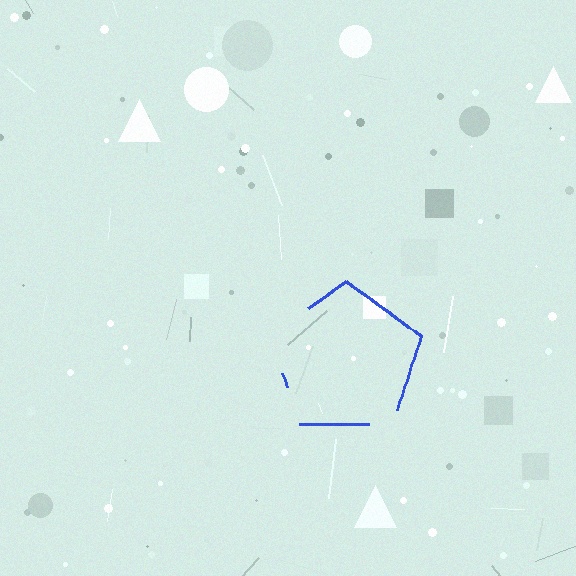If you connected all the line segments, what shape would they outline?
They would outline a pentagon.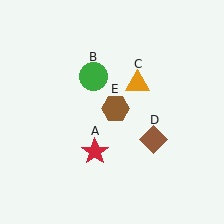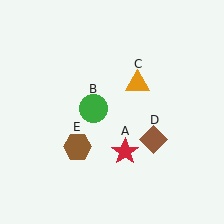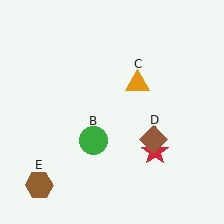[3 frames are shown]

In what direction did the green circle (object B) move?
The green circle (object B) moved down.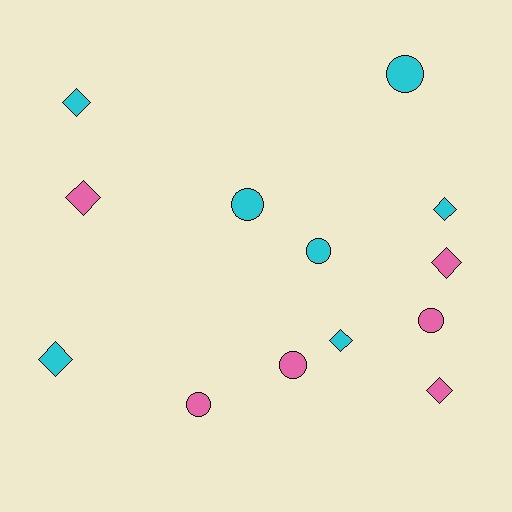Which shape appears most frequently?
Diamond, with 7 objects.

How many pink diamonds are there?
There are 3 pink diamonds.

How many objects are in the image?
There are 13 objects.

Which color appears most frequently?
Cyan, with 7 objects.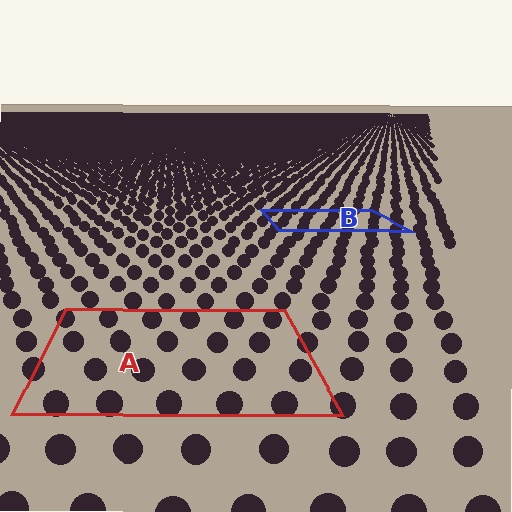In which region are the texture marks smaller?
The texture marks are smaller in region B, because it is farther away.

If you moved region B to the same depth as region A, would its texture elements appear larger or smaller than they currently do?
They would appear larger. At a closer depth, the same texture elements are projected at a bigger on-screen size.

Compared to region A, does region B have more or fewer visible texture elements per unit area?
Region B has more texture elements per unit area — they are packed more densely because it is farther away.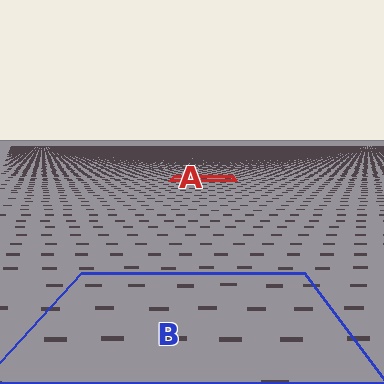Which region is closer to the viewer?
Region B is closer. The texture elements there are larger and more spread out.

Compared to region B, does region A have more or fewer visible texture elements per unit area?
Region A has more texture elements per unit area — they are packed more densely because it is farther away.